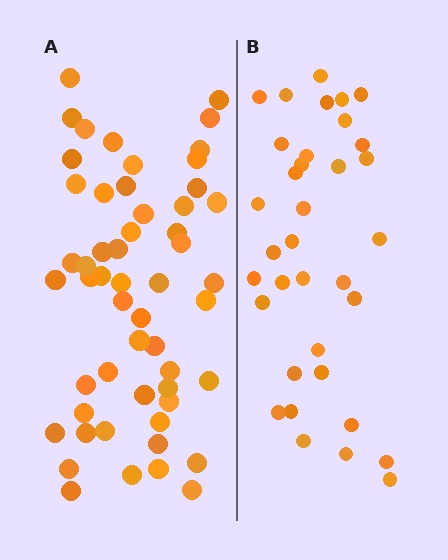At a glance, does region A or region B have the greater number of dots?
Region A (the left region) has more dots.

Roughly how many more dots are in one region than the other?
Region A has approximately 20 more dots than region B.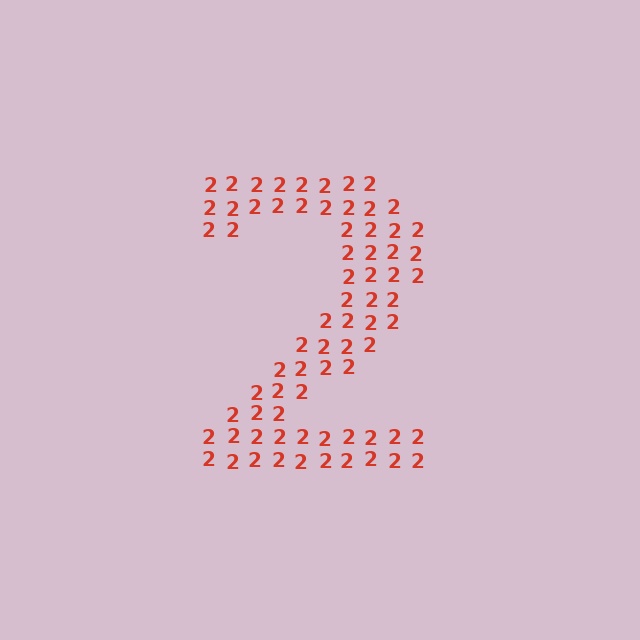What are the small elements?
The small elements are digit 2's.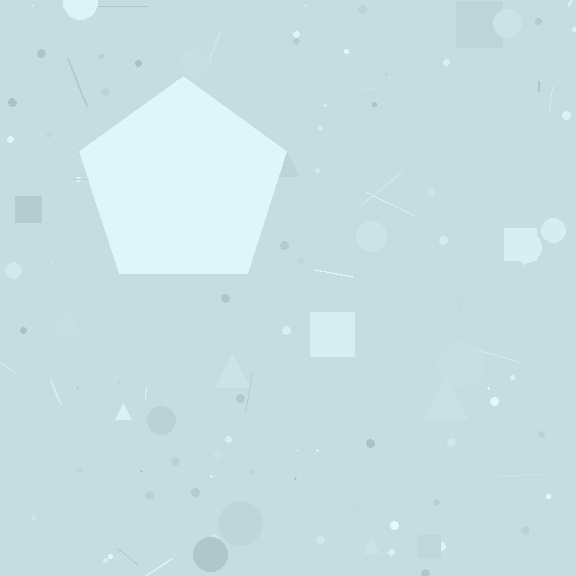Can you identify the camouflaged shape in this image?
The camouflaged shape is a pentagon.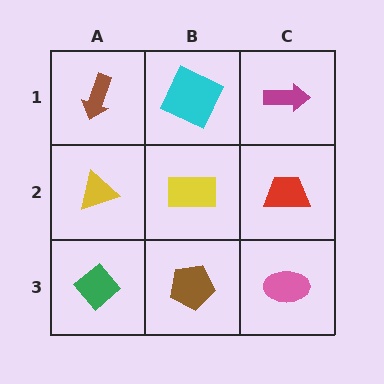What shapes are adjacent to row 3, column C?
A red trapezoid (row 2, column C), a brown pentagon (row 3, column B).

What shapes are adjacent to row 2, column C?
A magenta arrow (row 1, column C), a pink ellipse (row 3, column C), a yellow rectangle (row 2, column B).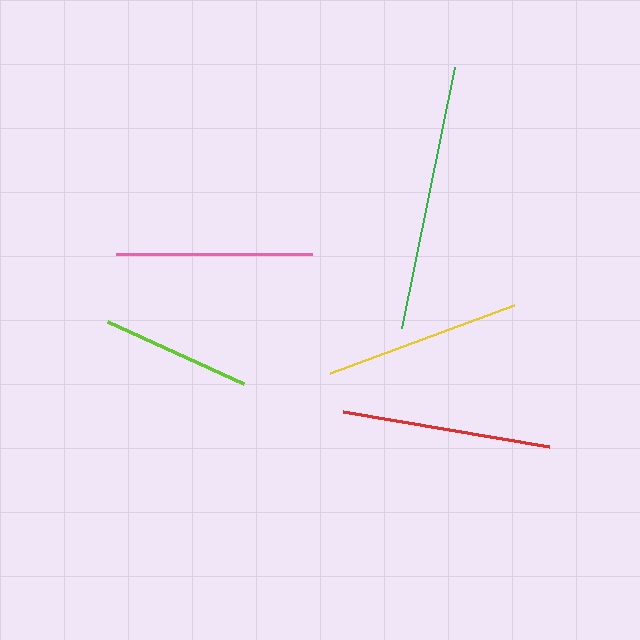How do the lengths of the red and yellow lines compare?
The red and yellow lines are approximately the same length.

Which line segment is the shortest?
The lime line is the shortest at approximately 150 pixels.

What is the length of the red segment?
The red segment is approximately 209 pixels long.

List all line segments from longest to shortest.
From longest to shortest: green, red, pink, yellow, lime.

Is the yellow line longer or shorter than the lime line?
The yellow line is longer than the lime line.